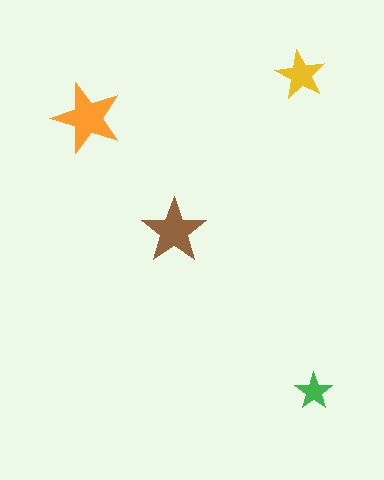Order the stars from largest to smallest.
the orange one, the brown one, the yellow one, the green one.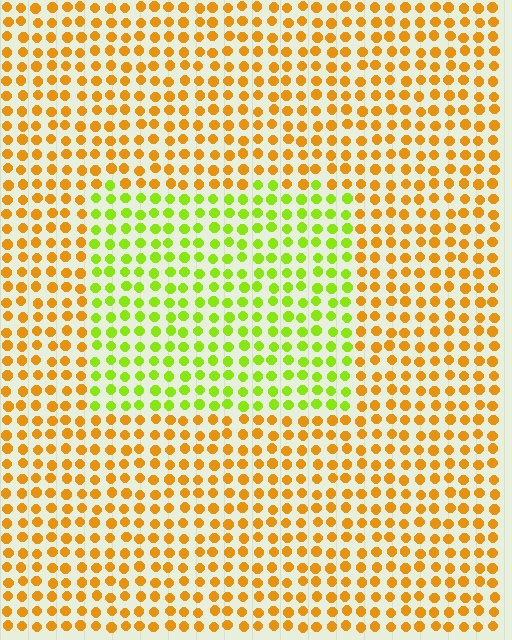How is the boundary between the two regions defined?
The boundary is defined purely by a slight shift in hue (about 51 degrees). Spacing, size, and orientation are identical on both sides.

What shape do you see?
I see a rectangle.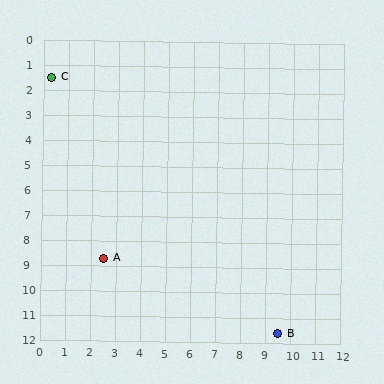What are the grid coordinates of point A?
Point A is at approximately (2.5, 8.7).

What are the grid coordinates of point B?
Point B is at approximately (9.5, 11.6).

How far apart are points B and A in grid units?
Points B and A are about 7.6 grid units apart.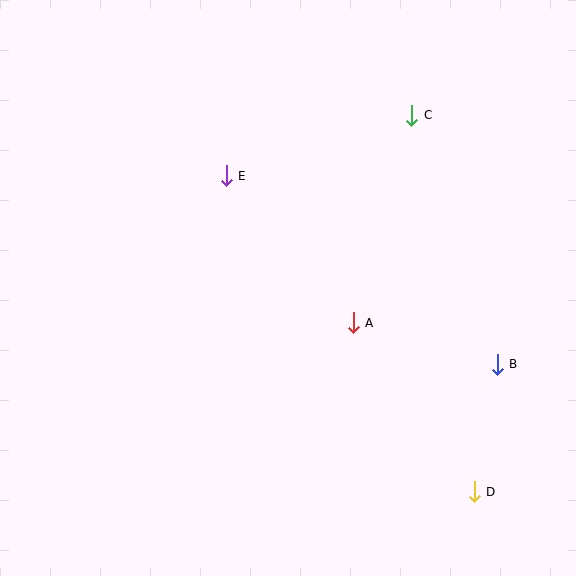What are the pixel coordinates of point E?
Point E is at (226, 176).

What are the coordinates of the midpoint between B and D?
The midpoint between B and D is at (486, 428).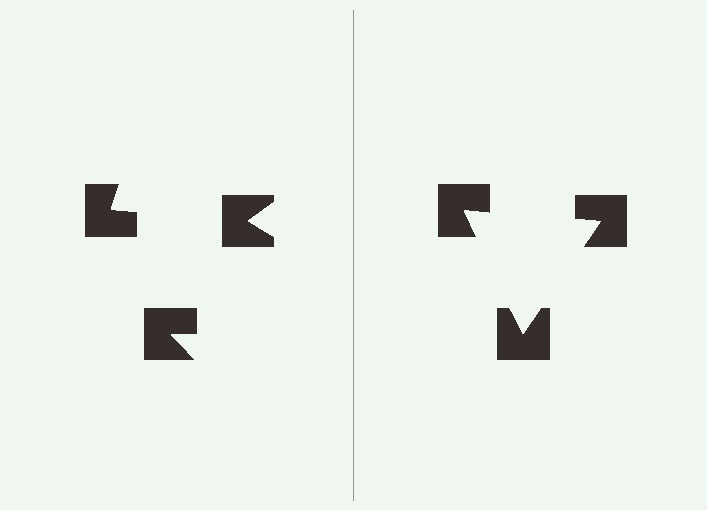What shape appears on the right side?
An illusory triangle.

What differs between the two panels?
The notched squares are positioned identically on both sides; only the wedge orientations differ. On the right they align to a triangle; on the left they are misaligned.